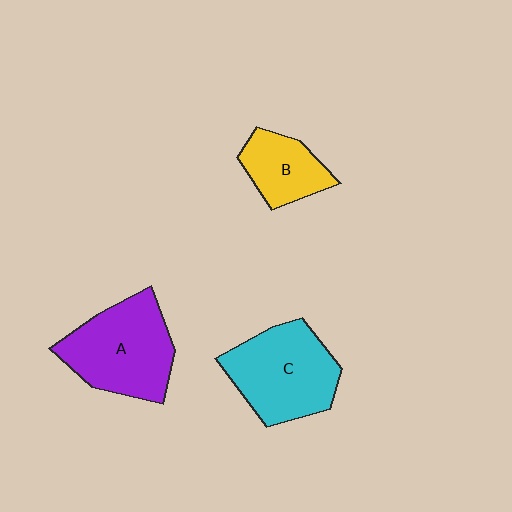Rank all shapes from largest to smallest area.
From largest to smallest: A (purple), C (cyan), B (yellow).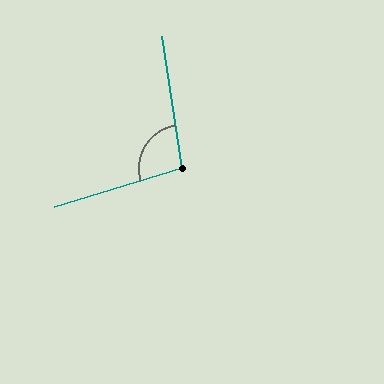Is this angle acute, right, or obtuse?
It is obtuse.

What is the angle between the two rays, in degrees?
Approximately 99 degrees.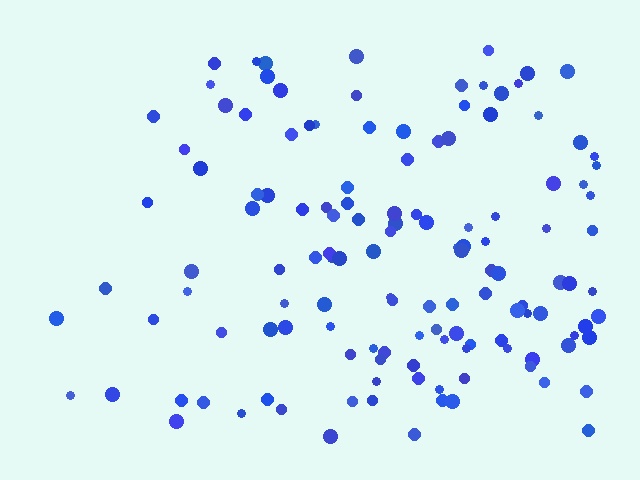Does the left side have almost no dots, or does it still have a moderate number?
Still a moderate number, just noticeably fewer than the right.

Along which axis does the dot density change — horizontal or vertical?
Horizontal.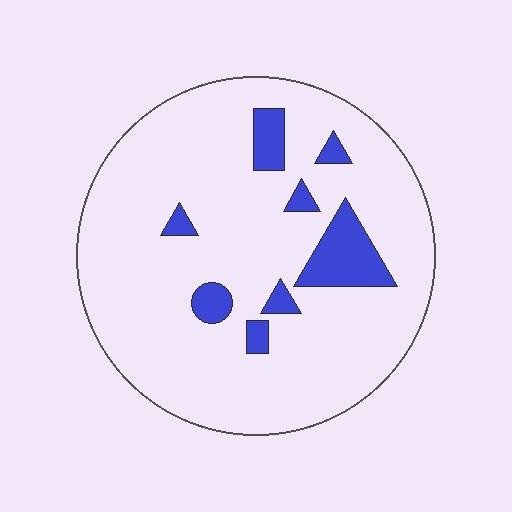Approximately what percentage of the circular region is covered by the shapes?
Approximately 10%.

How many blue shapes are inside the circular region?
8.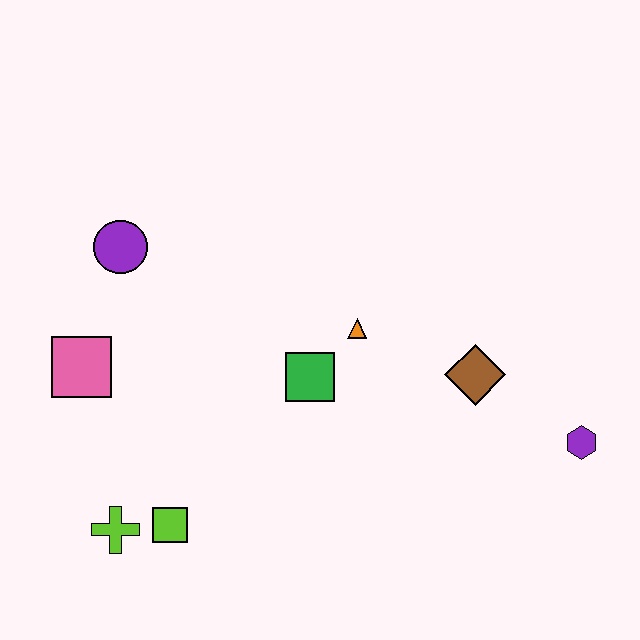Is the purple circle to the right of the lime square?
No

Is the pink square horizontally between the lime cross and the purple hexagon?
No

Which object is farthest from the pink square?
The purple hexagon is farthest from the pink square.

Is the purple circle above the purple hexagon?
Yes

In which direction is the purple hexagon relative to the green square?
The purple hexagon is to the right of the green square.